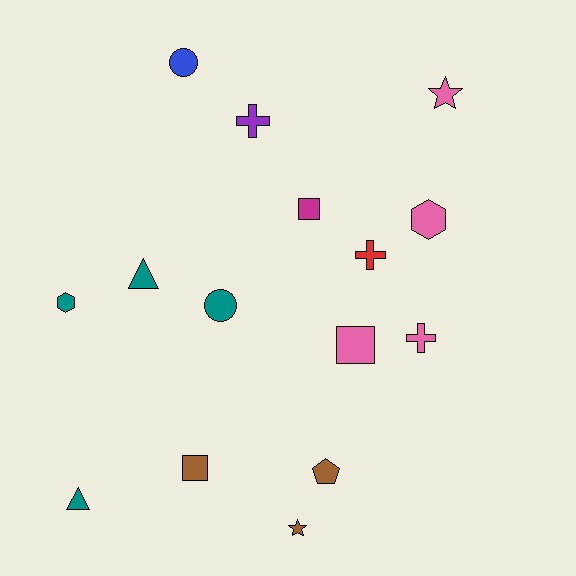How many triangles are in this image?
There are 2 triangles.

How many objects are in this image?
There are 15 objects.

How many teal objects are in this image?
There are 4 teal objects.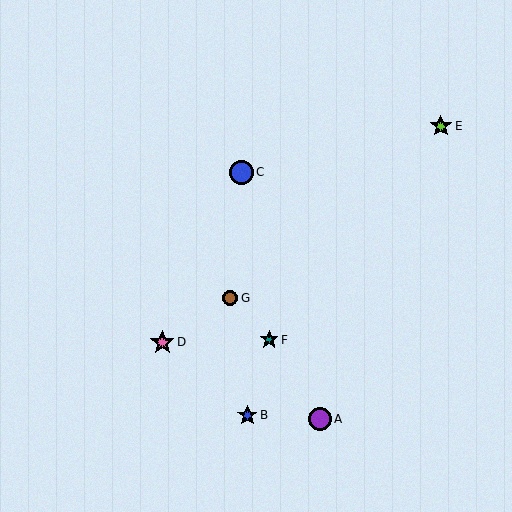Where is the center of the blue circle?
The center of the blue circle is at (241, 172).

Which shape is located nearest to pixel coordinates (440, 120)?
The lime star (labeled E) at (441, 126) is nearest to that location.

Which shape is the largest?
The blue circle (labeled C) is the largest.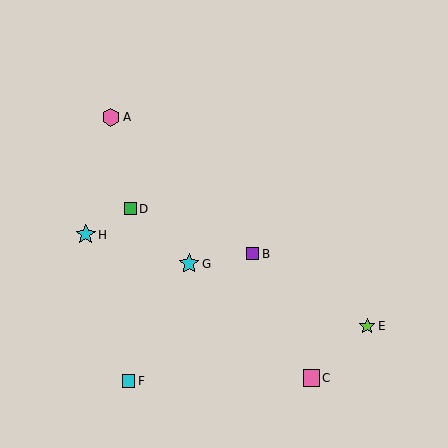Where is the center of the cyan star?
The center of the cyan star is at (189, 264).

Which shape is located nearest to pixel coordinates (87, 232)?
The cyan star (labeled H) at (86, 235) is nearest to that location.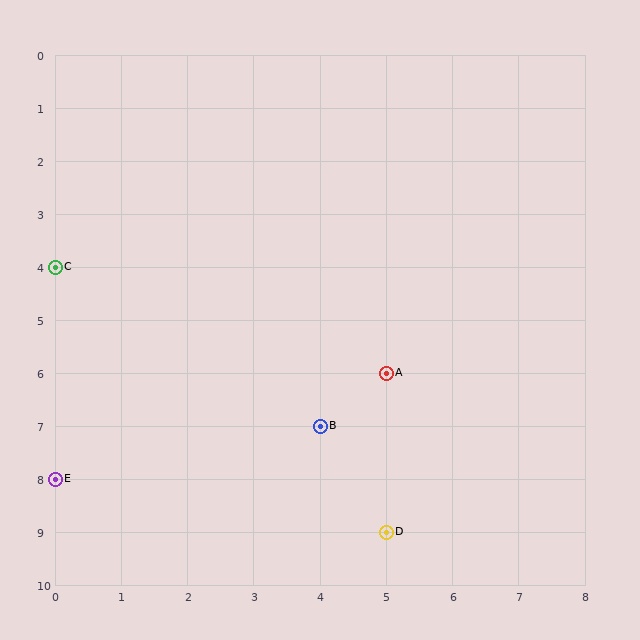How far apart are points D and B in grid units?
Points D and B are 1 column and 2 rows apart (about 2.2 grid units diagonally).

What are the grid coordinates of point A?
Point A is at grid coordinates (5, 6).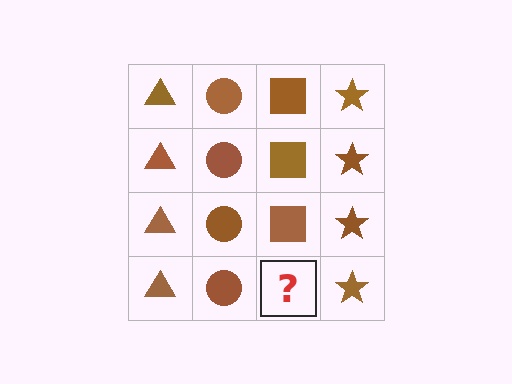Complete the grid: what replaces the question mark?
The question mark should be replaced with a brown square.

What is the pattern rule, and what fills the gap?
The rule is that each column has a consistent shape. The gap should be filled with a brown square.